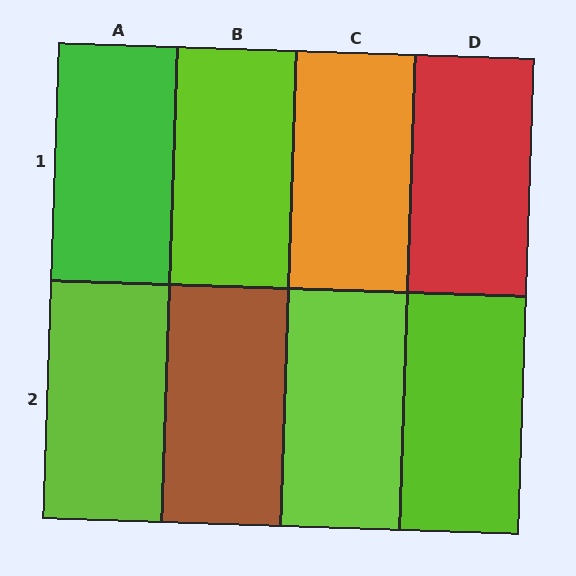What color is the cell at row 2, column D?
Lime.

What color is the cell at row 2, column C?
Lime.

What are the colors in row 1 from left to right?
Green, lime, orange, red.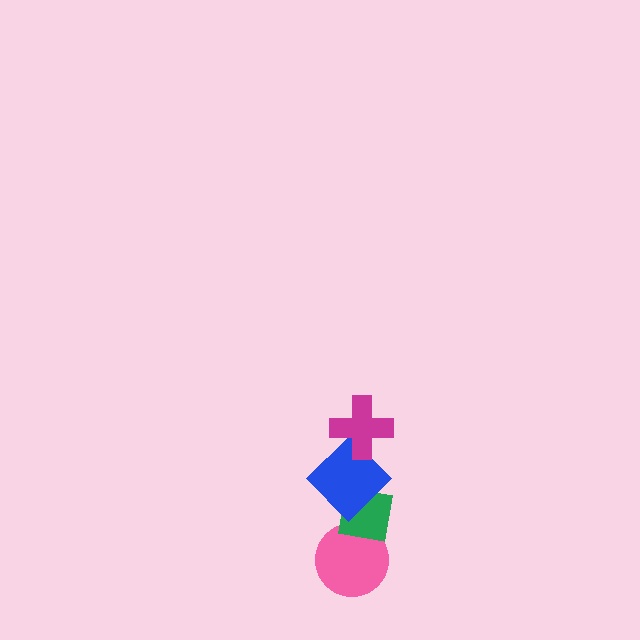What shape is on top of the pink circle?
The green square is on top of the pink circle.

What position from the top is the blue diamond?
The blue diamond is 2nd from the top.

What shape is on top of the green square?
The blue diamond is on top of the green square.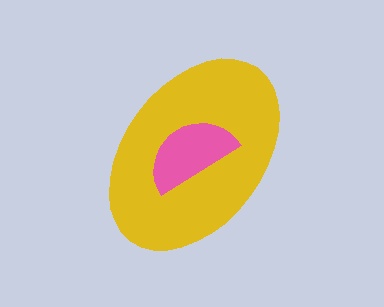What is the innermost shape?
The pink semicircle.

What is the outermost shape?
The yellow ellipse.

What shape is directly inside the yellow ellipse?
The pink semicircle.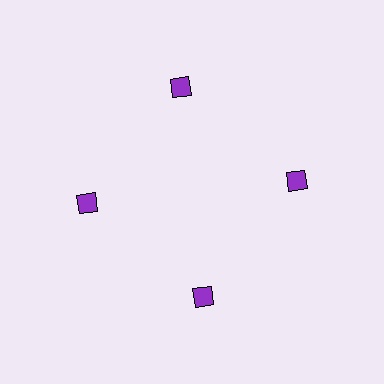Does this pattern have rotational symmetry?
Yes, this pattern has 4-fold rotational symmetry. It looks the same after rotating 90 degrees around the center.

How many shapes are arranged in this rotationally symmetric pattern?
There are 4 shapes, arranged in 4 groups of 1.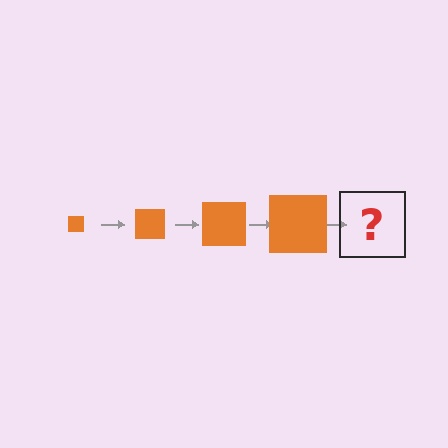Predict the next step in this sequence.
The next step is an orange square, larger than the previous one.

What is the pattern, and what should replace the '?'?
The pattern is that the square gets progressively larger each step. The '?' should be an orange square, larger than the previous one.